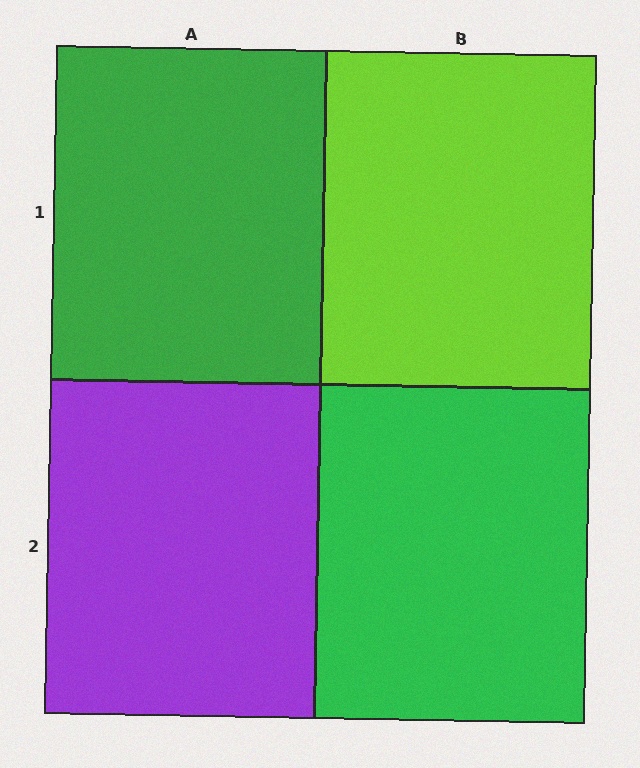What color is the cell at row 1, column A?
Green.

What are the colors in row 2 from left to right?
Purple, green.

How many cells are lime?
1 cell is lime.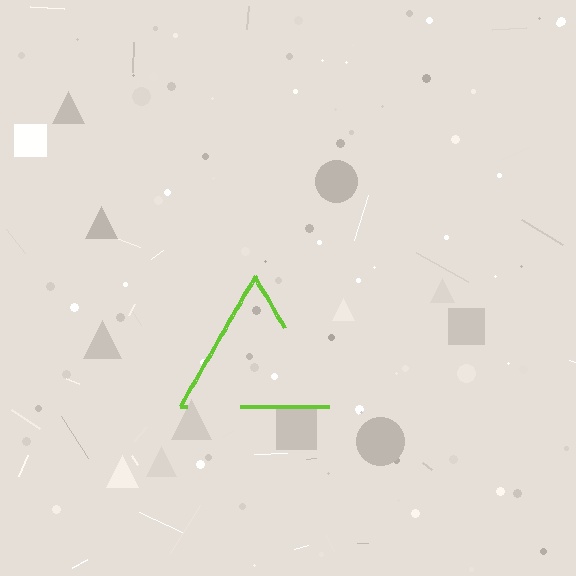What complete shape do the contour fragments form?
The contour fragments form a triangle.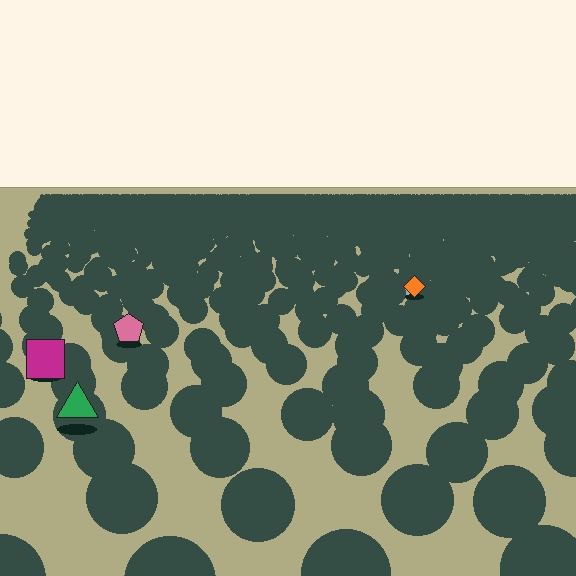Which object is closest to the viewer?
The green triangle is closest. The texture marks near it are larger and more spread out.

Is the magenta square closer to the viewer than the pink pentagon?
Yes. The magenta square is closer — you can tell from the texture gradient: the ground texture is coarser near it.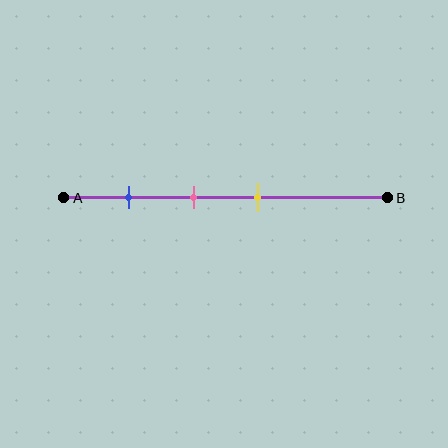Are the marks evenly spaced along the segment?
Yes, the marks are approximately evenly spaced.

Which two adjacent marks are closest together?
The pink and yellow marks are the closest adjacent pair.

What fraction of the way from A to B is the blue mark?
The blue mark is approximately 20% (0.2) of the way from A to B.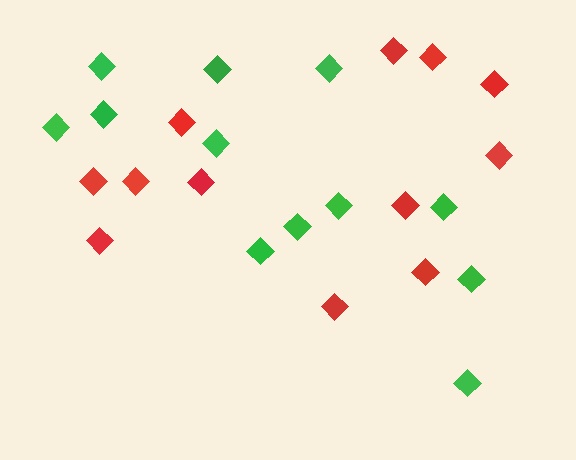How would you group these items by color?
There are 2 groups: one group of green diamonds (12) and one group of red diamonds (12).